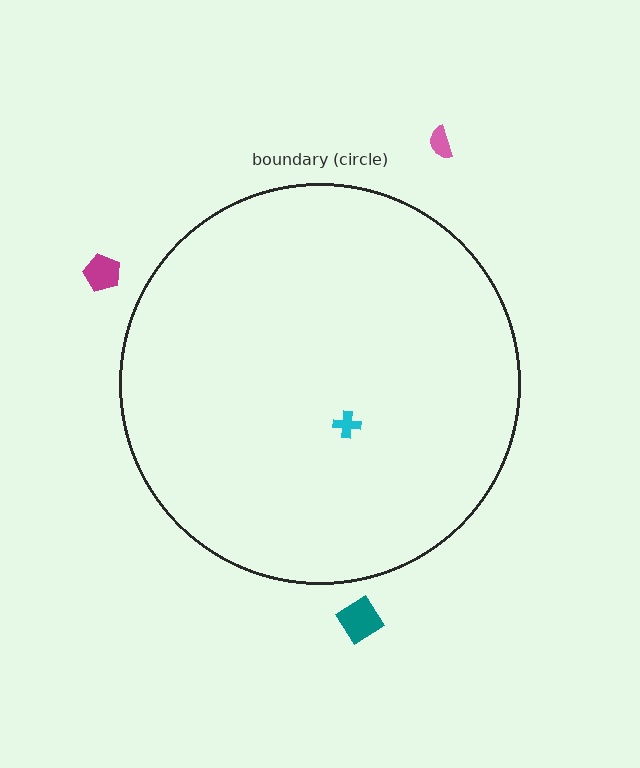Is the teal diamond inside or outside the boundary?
Outside.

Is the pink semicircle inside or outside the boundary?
Outside.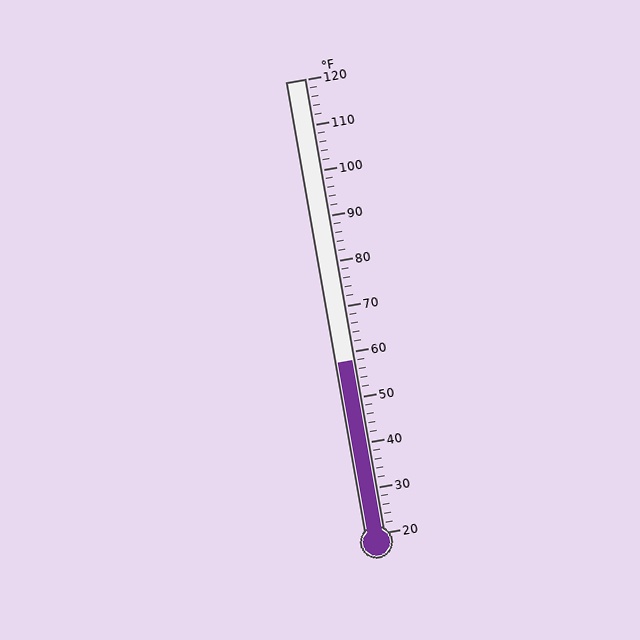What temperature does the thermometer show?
The thermometer shows approximately 58°F.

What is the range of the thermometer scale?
The thermometer scale ranges from 20°F to 120°F.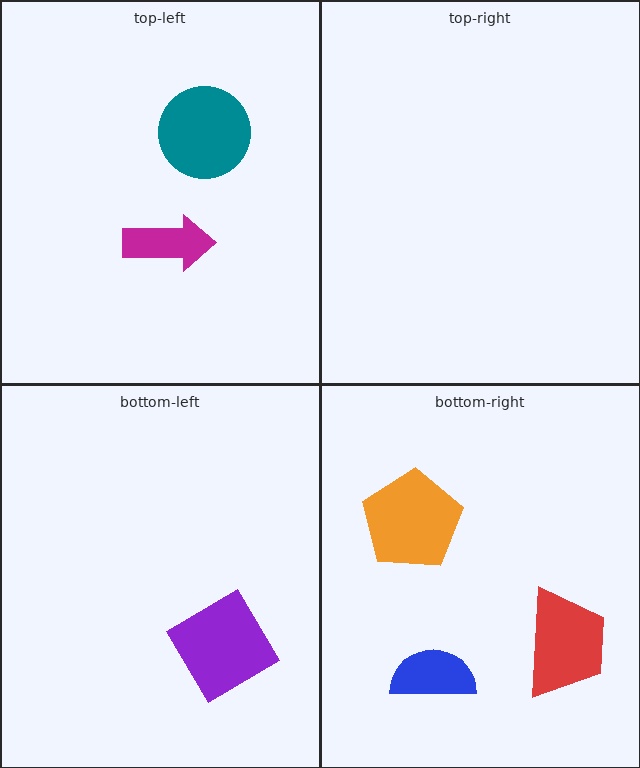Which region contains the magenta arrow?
The top-left region.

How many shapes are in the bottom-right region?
3.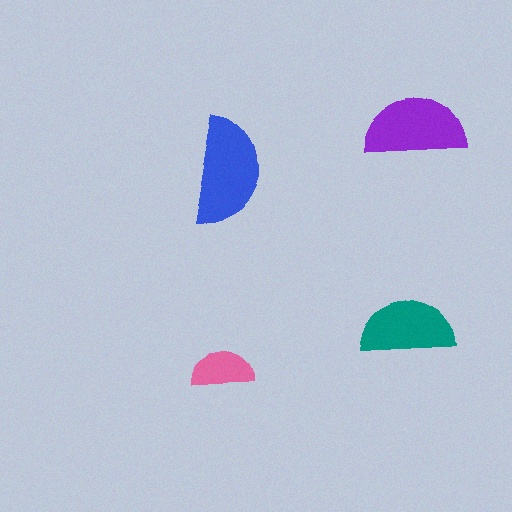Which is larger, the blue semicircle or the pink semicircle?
The blue one.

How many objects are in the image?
There are 4 objects in the image.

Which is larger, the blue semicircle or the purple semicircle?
The blue one.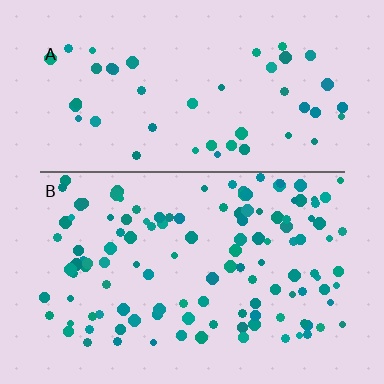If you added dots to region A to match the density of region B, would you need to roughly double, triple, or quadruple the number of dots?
Approximately triple.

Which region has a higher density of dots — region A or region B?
B (the bottom).